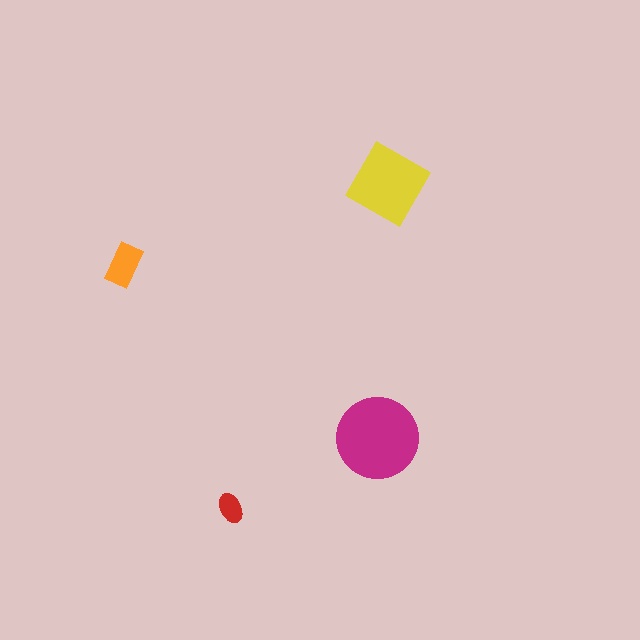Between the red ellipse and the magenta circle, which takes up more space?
The magenta circle.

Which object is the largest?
The magenta circle.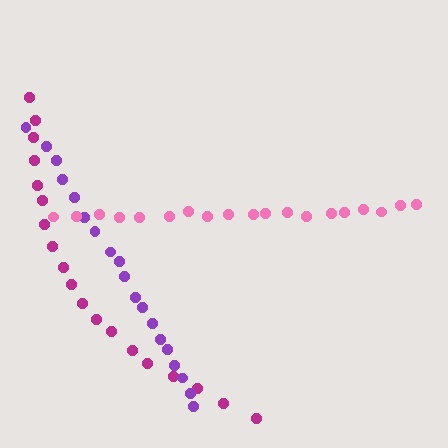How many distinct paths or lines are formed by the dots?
There are 3 distinct paths.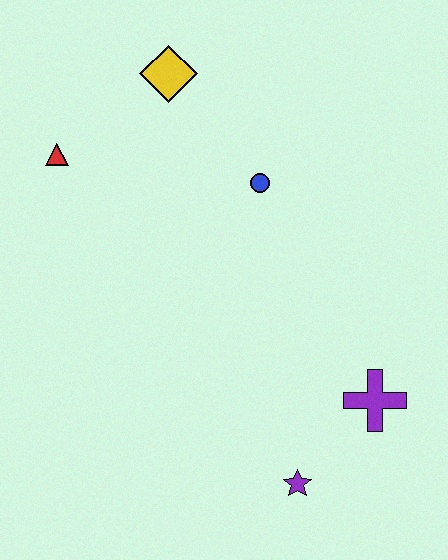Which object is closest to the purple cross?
The purple star is closest to the purple cross.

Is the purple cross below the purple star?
No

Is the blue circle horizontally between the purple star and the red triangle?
Yes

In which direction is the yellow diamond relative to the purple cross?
The yellow diamond is above the purple cross.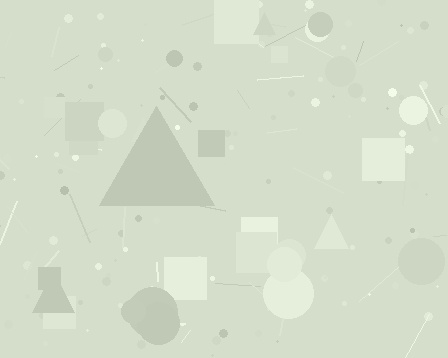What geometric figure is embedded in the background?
A triangle is embedded in the background.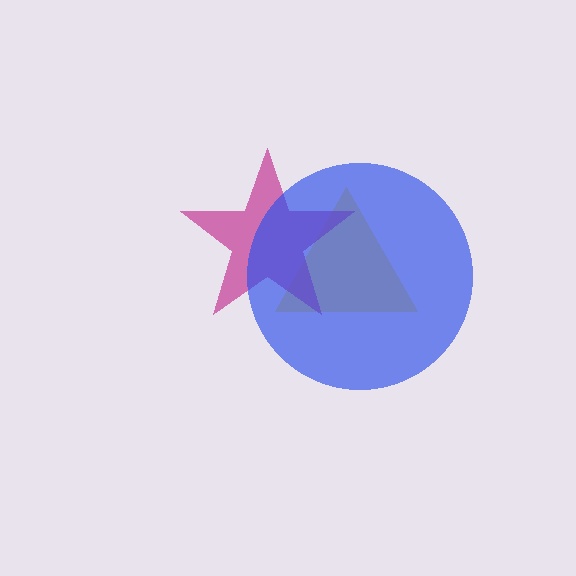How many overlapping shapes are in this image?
There are 3 overlapping shapes in the image.